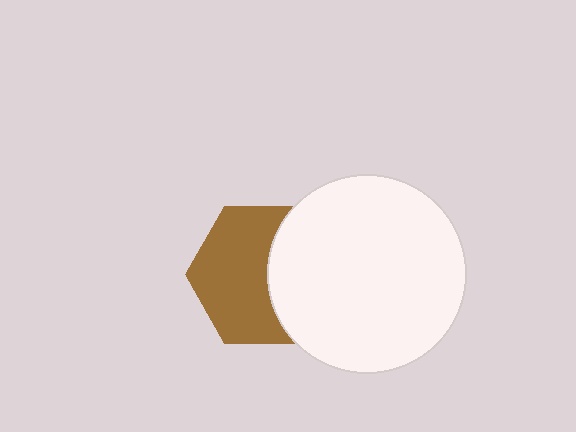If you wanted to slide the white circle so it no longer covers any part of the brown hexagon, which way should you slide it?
Slide it right — that is the most direct way to separate the two shapes.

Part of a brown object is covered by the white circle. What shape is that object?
It is a hexagon.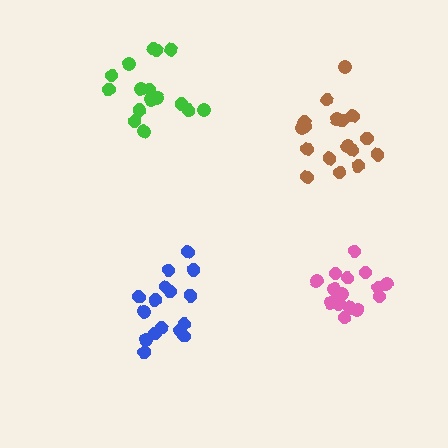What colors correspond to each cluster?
The clusters are colored: pink, brown, blue, green.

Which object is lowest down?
The blue cluster is bottommost.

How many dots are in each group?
Group 1: 16 dots, Group 2: 17 dots, Group 3: 16 dots, Group 4: 16 dots (65 total).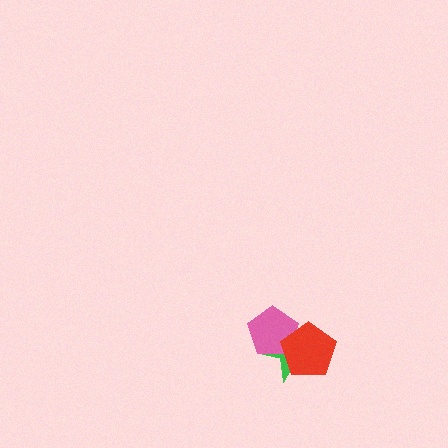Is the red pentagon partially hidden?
No, no other shape covers it.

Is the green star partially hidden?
Yes, it is partially covered by another shape.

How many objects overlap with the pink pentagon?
2 objects overlap with the pink pentagon.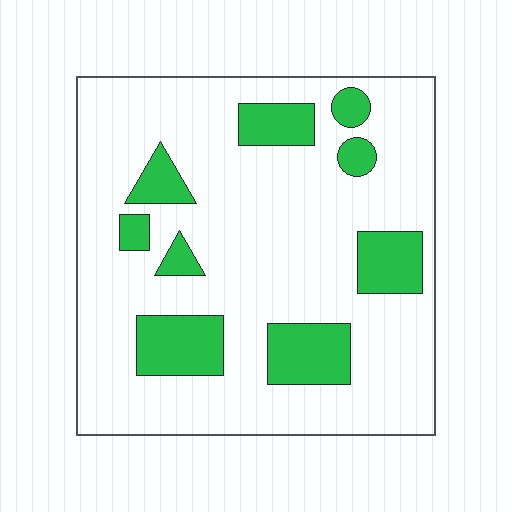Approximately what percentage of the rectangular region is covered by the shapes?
Approximately 20%.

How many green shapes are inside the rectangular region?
9.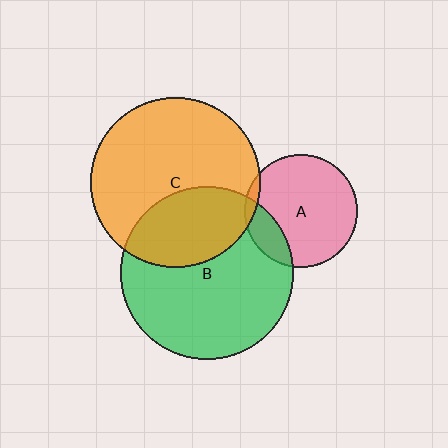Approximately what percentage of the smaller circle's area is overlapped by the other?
Approximately 35%.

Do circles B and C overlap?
Yes.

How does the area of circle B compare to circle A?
Approximately 2.3 times.